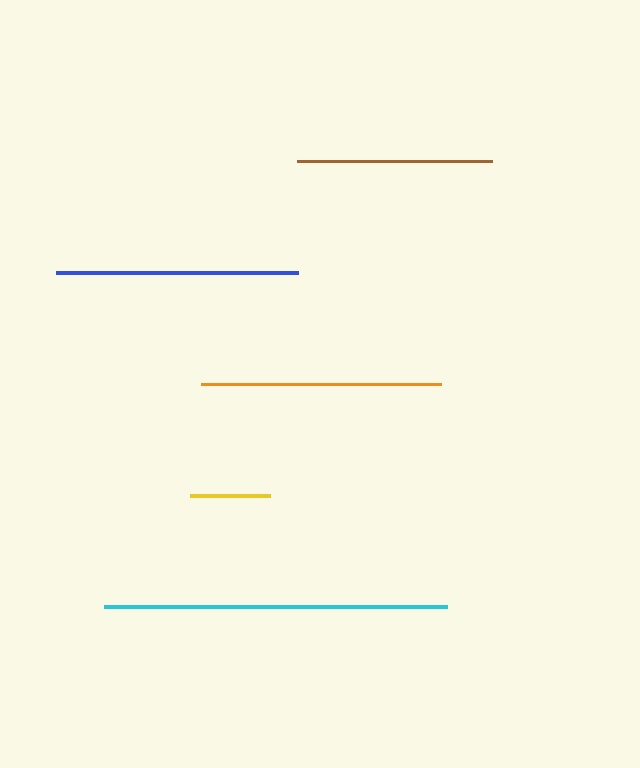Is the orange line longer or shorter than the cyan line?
The cyan line is longer than the orange line.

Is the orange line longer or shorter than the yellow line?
The orange line is longer than the yellow line.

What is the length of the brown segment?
The brown segment is approximately 195 pixels long.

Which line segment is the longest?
The cyan line is the longest at approximately 343 pixels.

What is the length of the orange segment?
The orange segment is approximately 240 pixels long.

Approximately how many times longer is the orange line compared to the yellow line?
The orange line is approximately 3.0 times the length of the yellow line.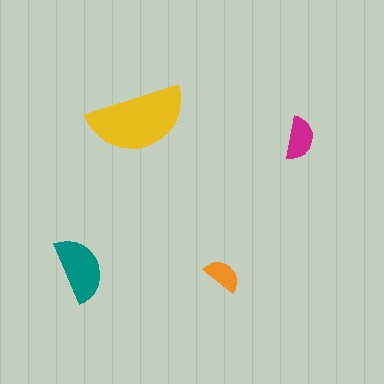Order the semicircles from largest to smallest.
the yellow one, the teal one, the magenta one, the orange one.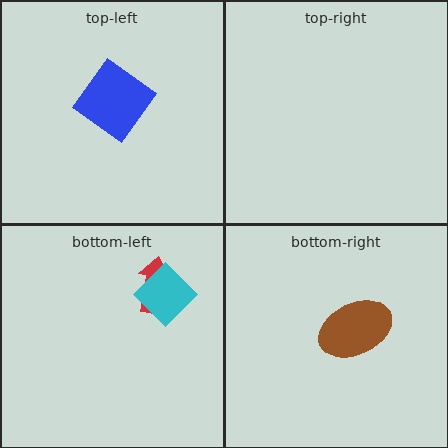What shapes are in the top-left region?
The blue diamond.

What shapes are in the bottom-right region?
The brown ellipse.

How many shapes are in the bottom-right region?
1.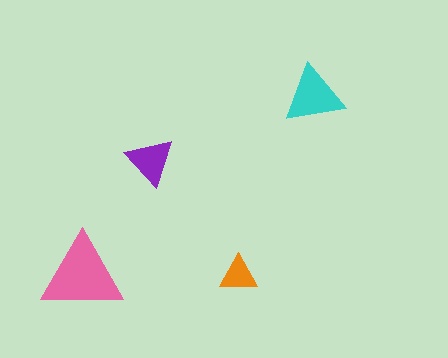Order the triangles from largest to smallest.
the pink one, the cyan one, the purple one, the orange one.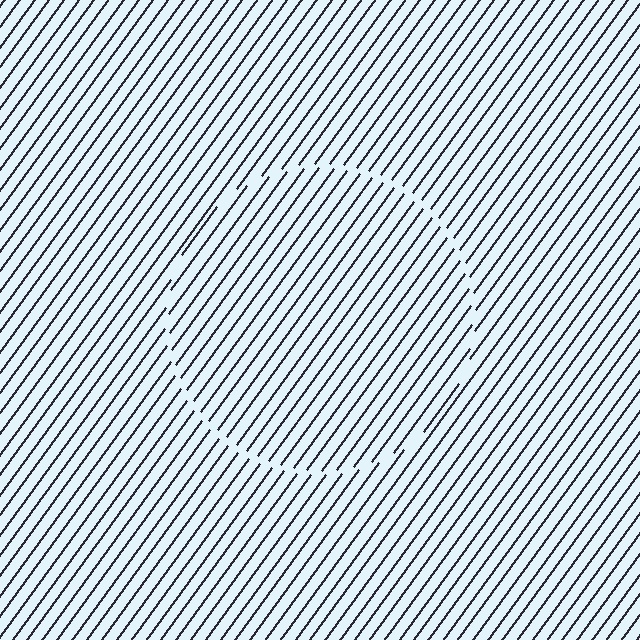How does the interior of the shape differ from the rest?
The interior of the shape contains the same grating, shifted by half a period — the contour is defined by the phase discontinuity where line-ends from the inner and outer gratings abut.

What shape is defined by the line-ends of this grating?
An illusory circle. The interior of the shape contains the same grating, shifted by half a period — the contour is defined by the phase discontinuity where line-ends from the inner and outer gratings abut.